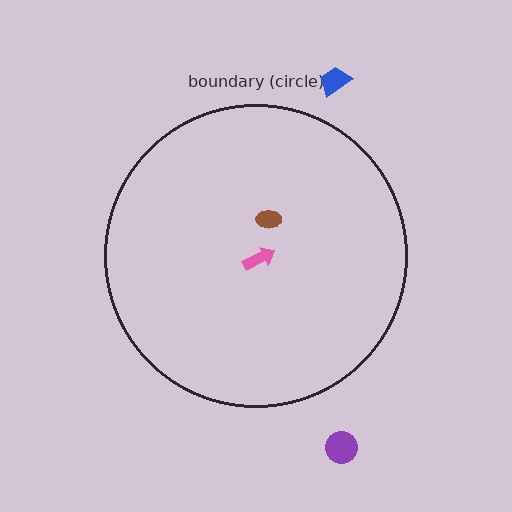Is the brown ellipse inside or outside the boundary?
Inside.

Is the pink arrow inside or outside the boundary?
Inside.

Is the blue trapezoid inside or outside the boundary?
Outside.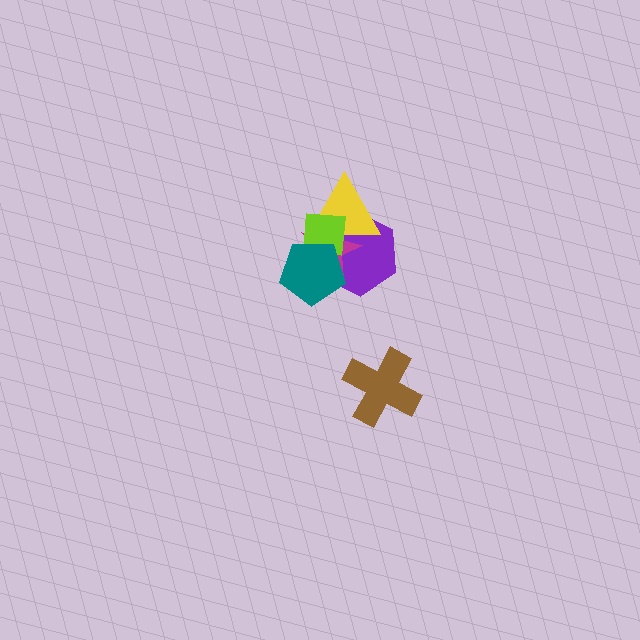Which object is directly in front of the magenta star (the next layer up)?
The lime square is directly in front of the magenta star.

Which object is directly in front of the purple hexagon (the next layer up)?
The yellow triangle is directly in front of the purple hexagon.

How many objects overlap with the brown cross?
0 objects overlap with the brown cross.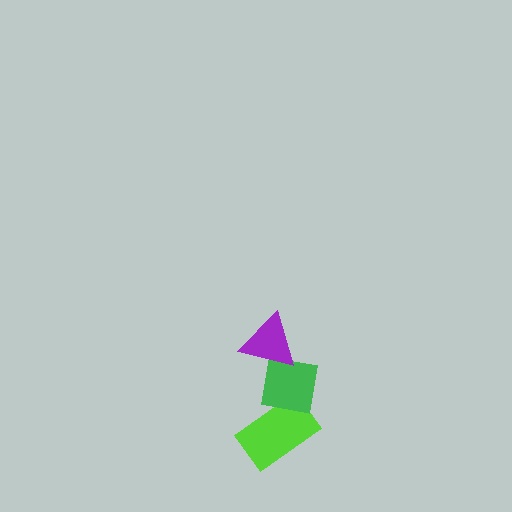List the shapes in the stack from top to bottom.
From top to bottom: the purple triangle, the green square, the lime rectangle.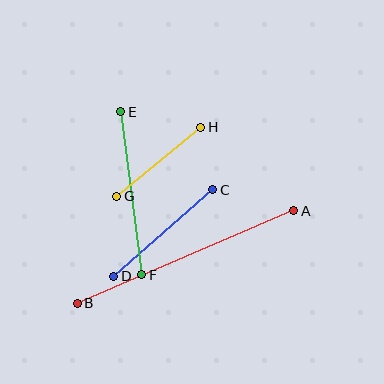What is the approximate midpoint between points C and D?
The midpoint is at approximately (163, 233) pixels.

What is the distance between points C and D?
The distance is approximately 132 pixels.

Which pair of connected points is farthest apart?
Points A and B are farthest apart.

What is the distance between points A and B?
The distance is approximately 236 pixels.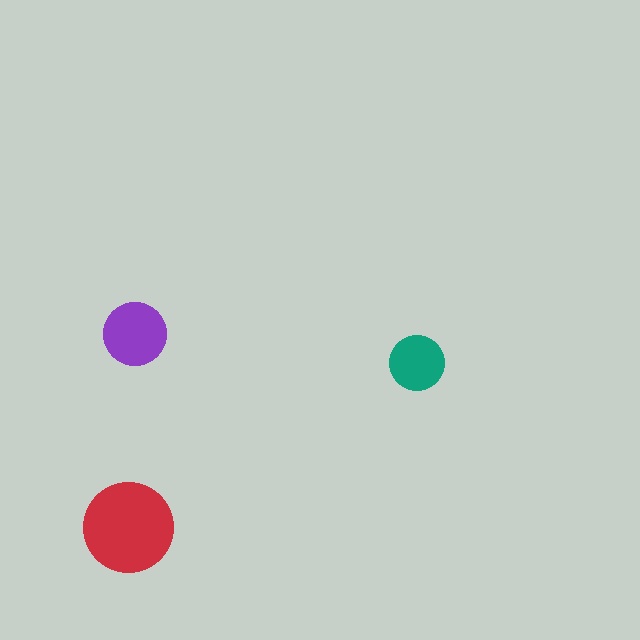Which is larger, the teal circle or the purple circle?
The purple one.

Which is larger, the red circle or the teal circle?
The red one.